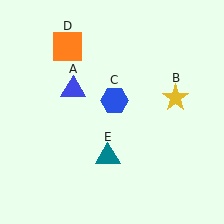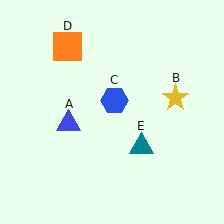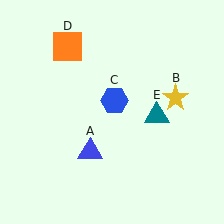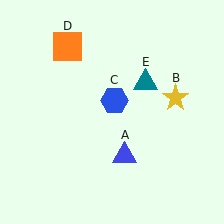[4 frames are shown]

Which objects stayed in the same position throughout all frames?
Yellow star (object B) and blue hexagon (object C) and orange square (object D) remained stationary.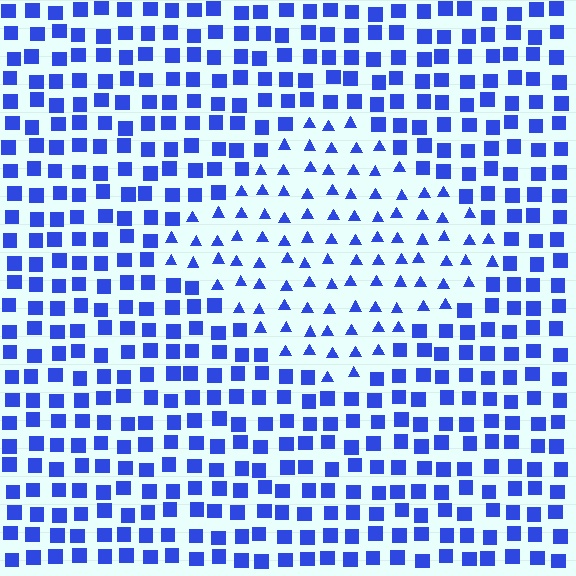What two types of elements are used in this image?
The image uses triangles inside the diamond region and squares outside it.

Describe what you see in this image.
The image is filled with small blue elements arranged in a uniform grid. A diamond-shaped region contains triangles, while the surrounding area contains squares. The boundary is defined purely by the change in element shape.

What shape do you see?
I see a diamond.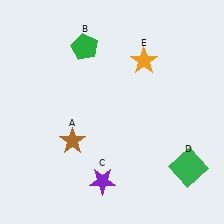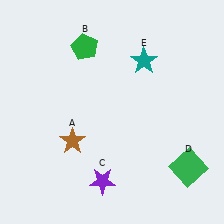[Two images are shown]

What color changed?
The star (E) changed from orange in Image 1 to teal in Image 2.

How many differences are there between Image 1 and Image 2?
There is 1 difference between the two images.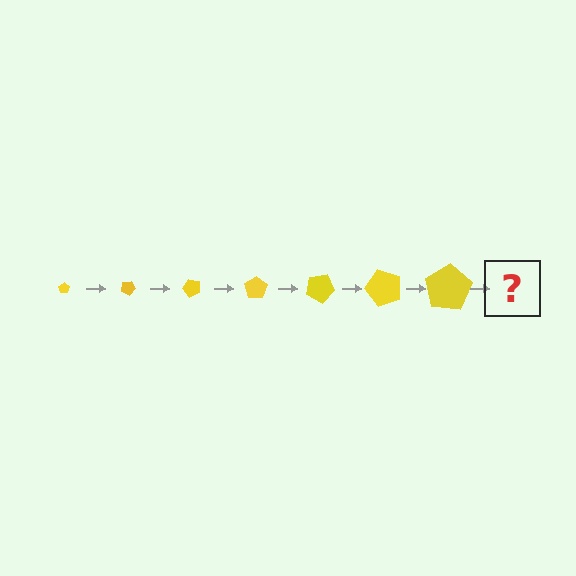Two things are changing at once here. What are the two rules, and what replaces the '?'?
The two rules are that the pentagon grows larger each step and it rotates 25 degrees each step. The '?' should be a pentagon, larger than the previous one and rotated 175 degrees from the start.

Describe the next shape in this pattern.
It should be a pentagon, larger than the previous one and rotated 175 degrees from the start.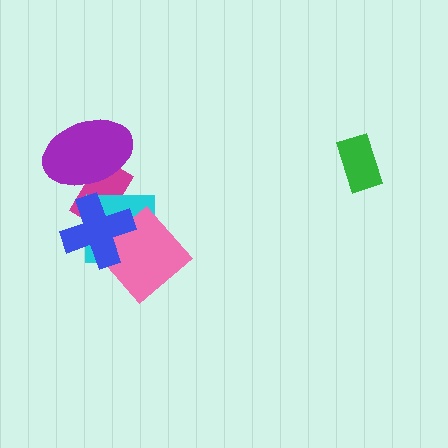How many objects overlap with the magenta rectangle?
3 objects overlap with the magenta rectangle.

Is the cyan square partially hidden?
Yes, it is partially covered by another shape.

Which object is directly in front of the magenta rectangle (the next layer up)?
The purple ellipse is directly in front of the magenta rectangle.